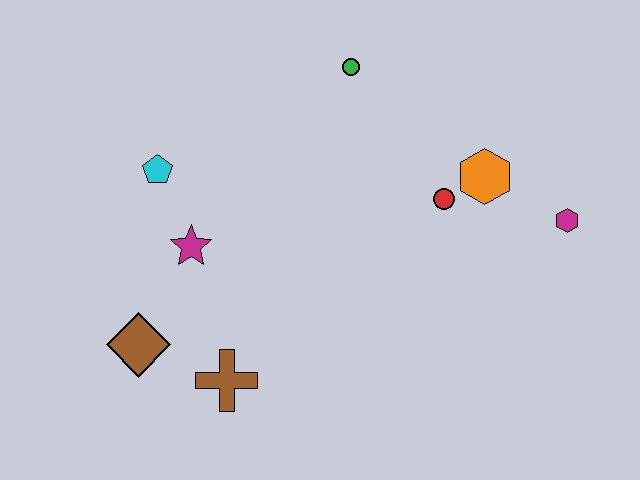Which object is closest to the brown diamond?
The brown cross is closest to the brown diamond.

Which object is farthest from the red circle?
The brown diamond is farthest from the red circle.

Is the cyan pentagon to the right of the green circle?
No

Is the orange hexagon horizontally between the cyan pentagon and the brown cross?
No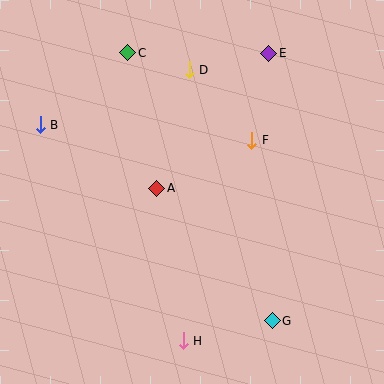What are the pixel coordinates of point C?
Point C is at (128, 53).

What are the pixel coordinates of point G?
Point G is at (272, 321).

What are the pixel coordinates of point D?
Point D is at (189, 70).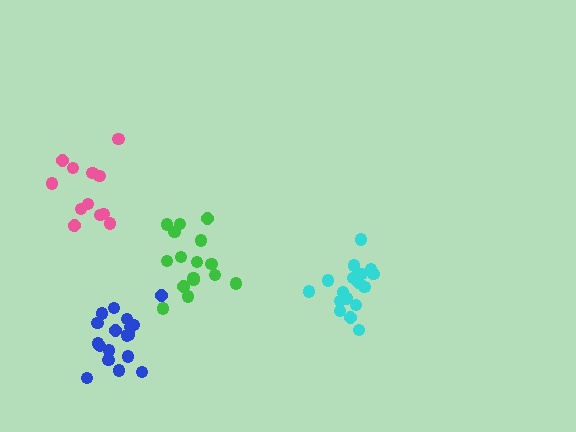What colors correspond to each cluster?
The clusters are colored: cyan, pink, blue, green.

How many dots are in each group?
Group 1: 18 dots, Group 2: 13 dots, Group 3: 18 dots, Group 4: 16 dots (65 total).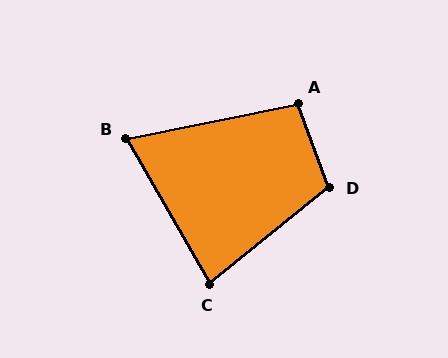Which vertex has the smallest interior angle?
B, at approximately 72 degrees.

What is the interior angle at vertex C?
Approximately 81 degrees (acute).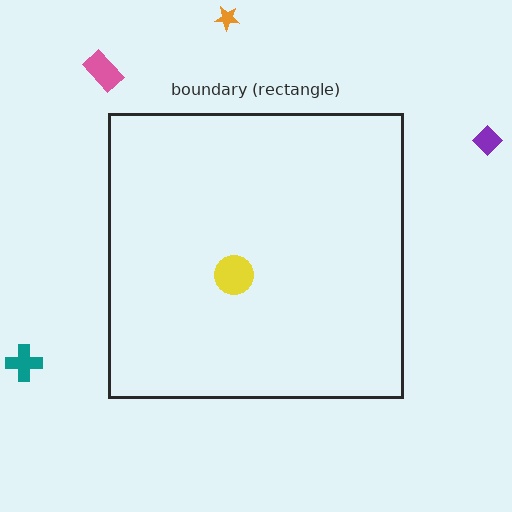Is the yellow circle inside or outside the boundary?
Inside.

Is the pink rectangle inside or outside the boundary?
Outside.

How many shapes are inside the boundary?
1 inside, 4 outside.